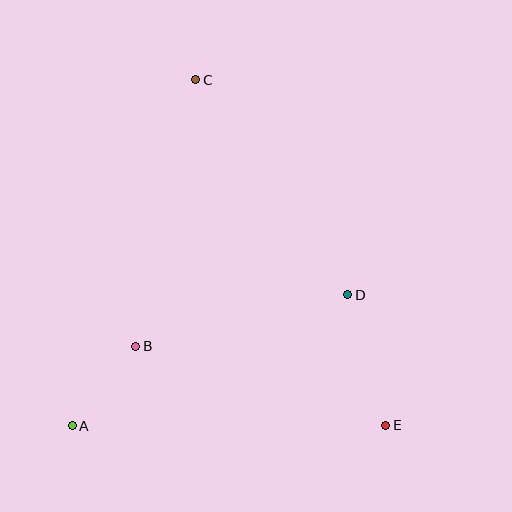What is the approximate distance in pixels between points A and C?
The distance between A and C is approximately 368 pixels.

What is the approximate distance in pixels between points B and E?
The distance between B and E is approximately 262 pixels.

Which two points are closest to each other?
Points A and B are closest to each other.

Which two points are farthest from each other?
Points C and E are farthest from each other.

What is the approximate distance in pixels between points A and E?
The distance between A and E is approximately 313 pixels.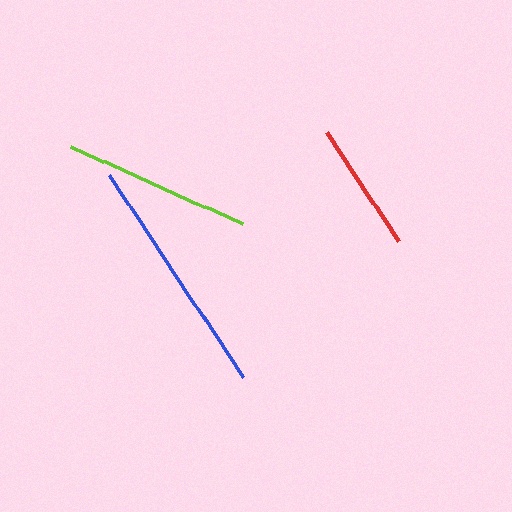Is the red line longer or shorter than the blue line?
The blue line is longer than the red line.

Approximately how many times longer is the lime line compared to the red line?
The lime line is approximately 1.4 times the length of the red line.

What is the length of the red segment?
The red segment is approximately 131 pixels long.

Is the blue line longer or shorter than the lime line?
The blue line is longer than the lime line.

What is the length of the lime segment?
The lime segment is approximately 188 pixels long.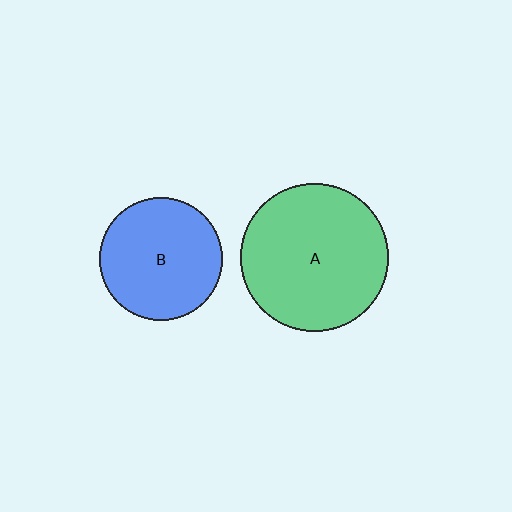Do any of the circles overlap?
No, none of the circles overlap.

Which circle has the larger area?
Circle A (green).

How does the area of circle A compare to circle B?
Approximately 1.4 times.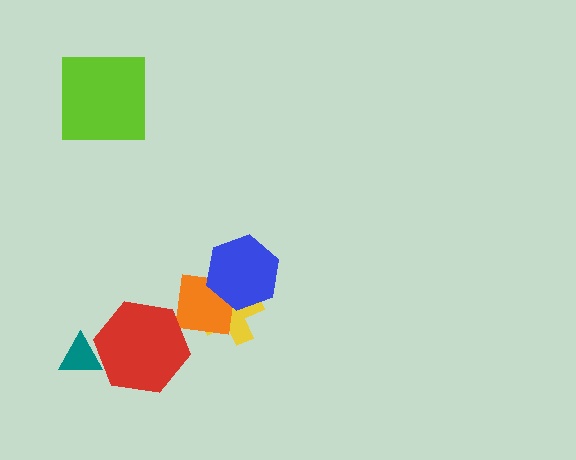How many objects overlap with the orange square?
2 objects overlap with the orange square.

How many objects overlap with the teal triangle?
1 object overlaps with the teal triangle.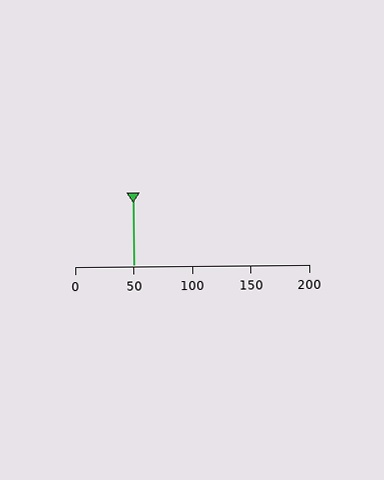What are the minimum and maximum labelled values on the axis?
The axis runs from 0 to 200.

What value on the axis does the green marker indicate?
The marker indicates approximately 50.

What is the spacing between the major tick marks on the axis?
The major ticks are spaced 50 apart.